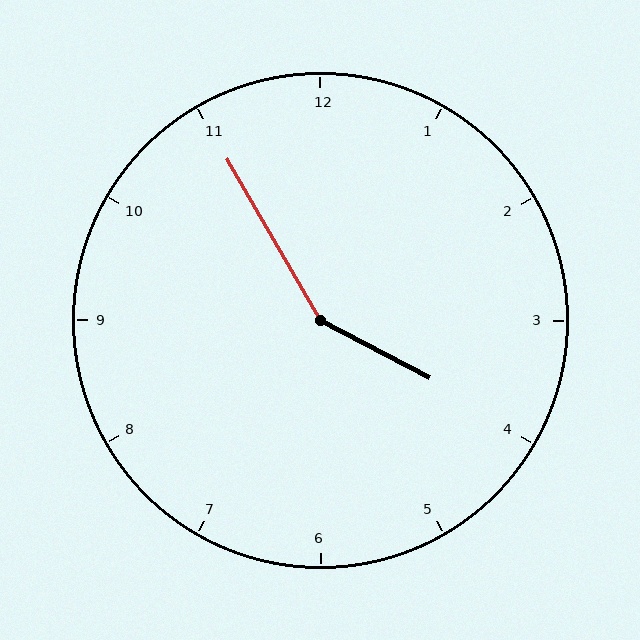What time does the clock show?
3:55.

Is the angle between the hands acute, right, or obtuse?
It is obtuse.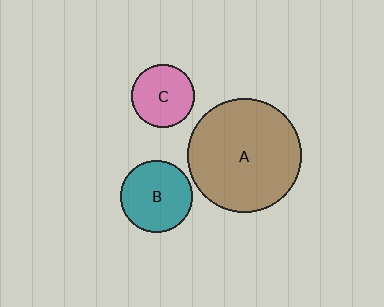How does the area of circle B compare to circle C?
Approximately 1.3 times.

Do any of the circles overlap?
No, none of the circles overlap.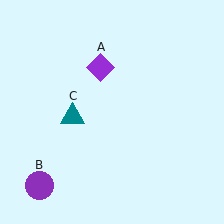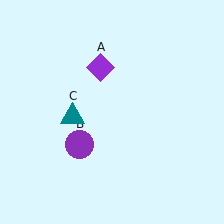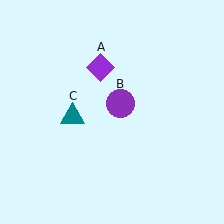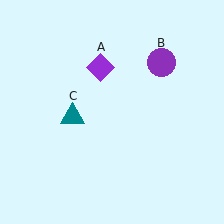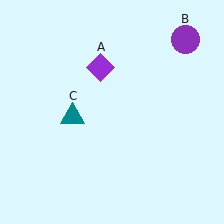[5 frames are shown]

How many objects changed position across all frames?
1 object changed position: purple circle (object B).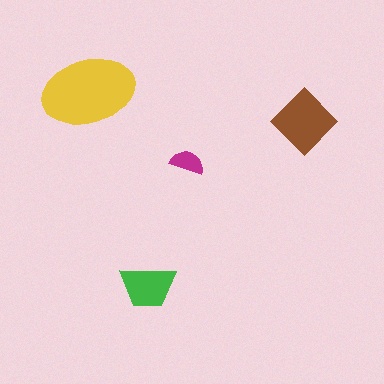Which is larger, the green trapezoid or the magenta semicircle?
The green trapezoid.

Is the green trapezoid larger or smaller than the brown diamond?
Smaller.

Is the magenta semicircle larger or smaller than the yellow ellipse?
Smaller.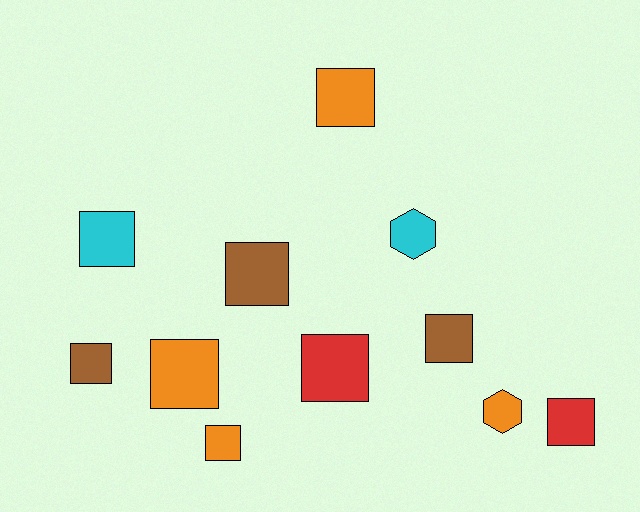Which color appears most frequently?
Orange, with 4 objects.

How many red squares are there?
There are 2 red squares.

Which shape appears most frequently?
Square, with 9 objects.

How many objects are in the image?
There are 11 objects.